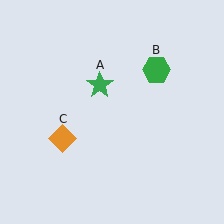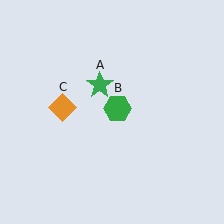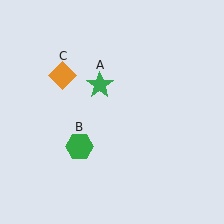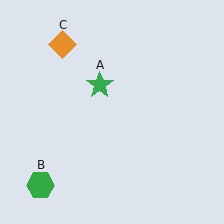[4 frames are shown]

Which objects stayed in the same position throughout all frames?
Green star (object A) remained stationary.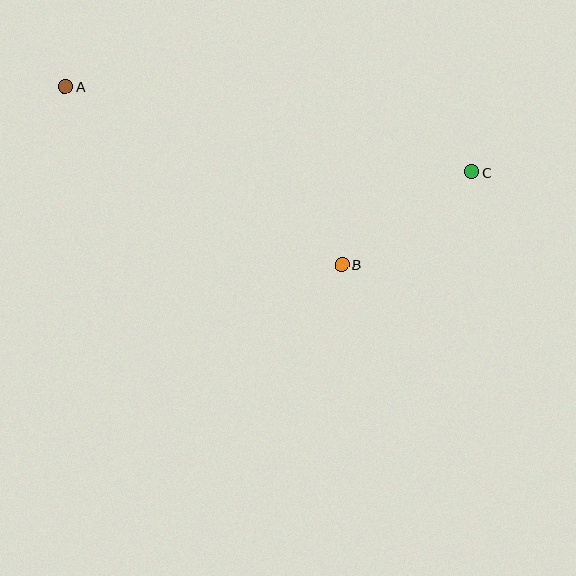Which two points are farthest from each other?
Points A and C are farthest from each other.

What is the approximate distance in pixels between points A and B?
The distance between A and B is approximately 328 pixels.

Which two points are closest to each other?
Points B and C are closest to each other.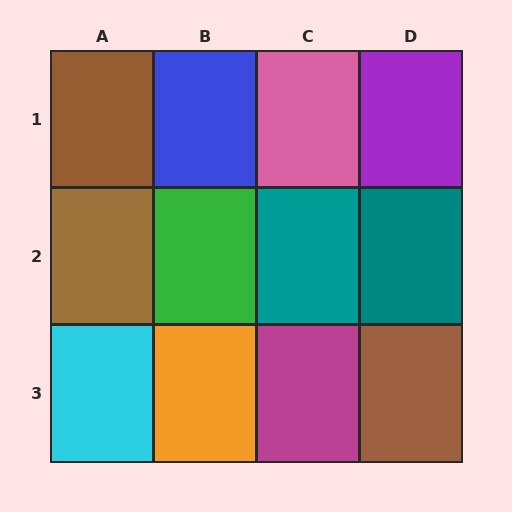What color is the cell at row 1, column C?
Pink.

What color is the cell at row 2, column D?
Teal.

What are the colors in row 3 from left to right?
Cyan, orange, magenta, brown.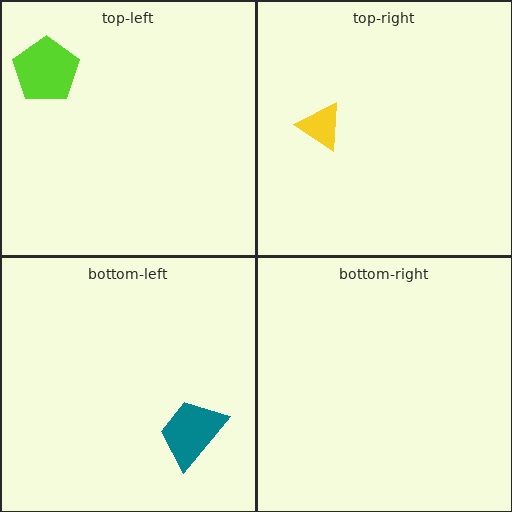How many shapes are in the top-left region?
1.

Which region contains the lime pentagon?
The top-left region.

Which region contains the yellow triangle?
The top-right region.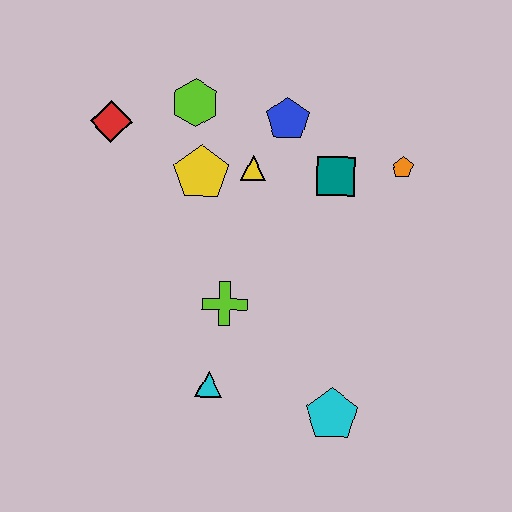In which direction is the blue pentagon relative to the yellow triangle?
The blue pentagon is above the yellow triangle.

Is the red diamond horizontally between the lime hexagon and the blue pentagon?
No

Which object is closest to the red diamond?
The lime hexagon is closest to the red diamond.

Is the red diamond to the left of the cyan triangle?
Yes